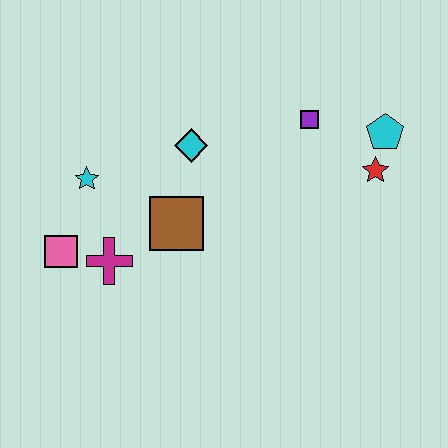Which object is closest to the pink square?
The magenta cross is closest to the pink square.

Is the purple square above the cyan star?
Yes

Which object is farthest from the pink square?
The cyan pentagon is farthest from the pink square.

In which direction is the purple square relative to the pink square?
The purple square is to the right of the pink square.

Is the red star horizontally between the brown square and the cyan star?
No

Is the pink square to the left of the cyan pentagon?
Yes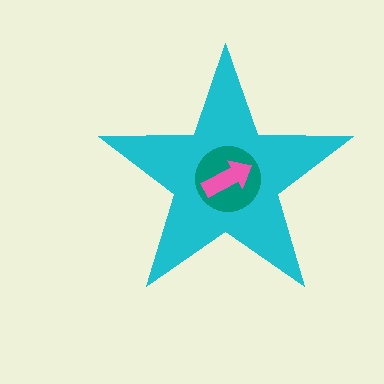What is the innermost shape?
The pink arrow.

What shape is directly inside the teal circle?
The pink arrow.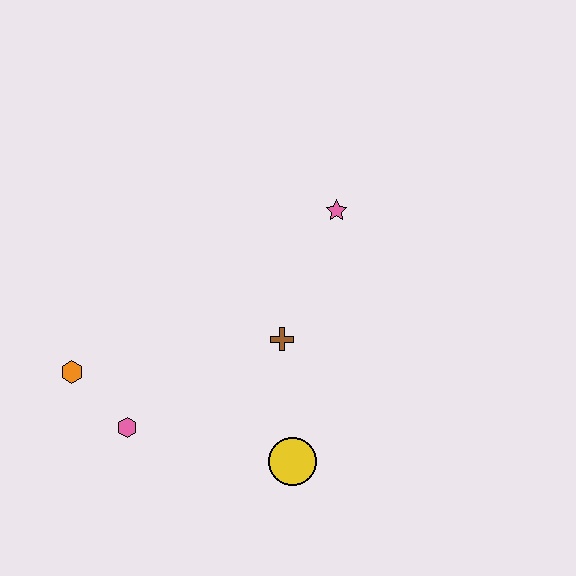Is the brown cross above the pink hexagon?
Yes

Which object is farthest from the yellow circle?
The pink star is farthest from the yellow circle.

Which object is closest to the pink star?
The brown cross is closest to the pink star.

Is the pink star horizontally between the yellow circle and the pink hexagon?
No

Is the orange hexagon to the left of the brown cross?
Yes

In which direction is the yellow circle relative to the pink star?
The yellow circle is below the pink star.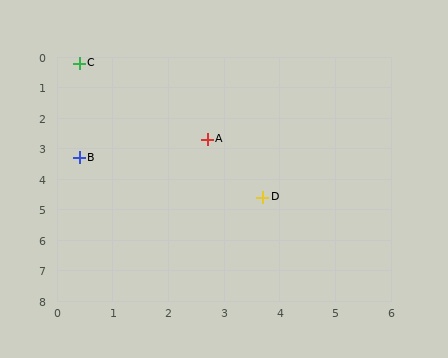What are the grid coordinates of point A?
Point A is at approximately (2.7, 2.7).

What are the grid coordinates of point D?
Point D is at approximately (3.7, 4.6).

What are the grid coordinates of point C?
Point C is at approximately (0.4, 0.2).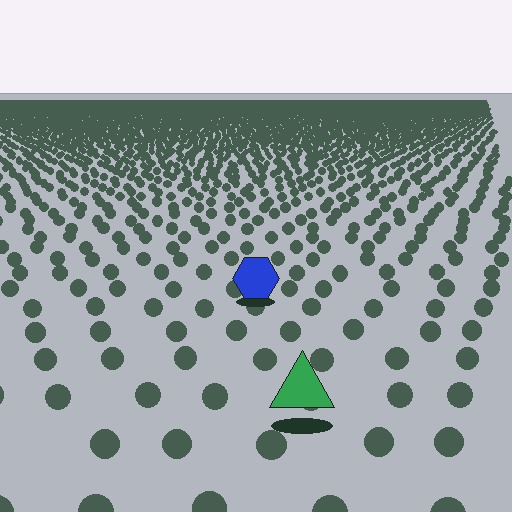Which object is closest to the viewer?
The green triangle is closest. The texture marks near it are larger and more spread out.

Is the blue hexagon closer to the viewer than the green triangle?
No. The green triangle is closer — you can tell from the texture gradient: the ground texture is coarser near it.